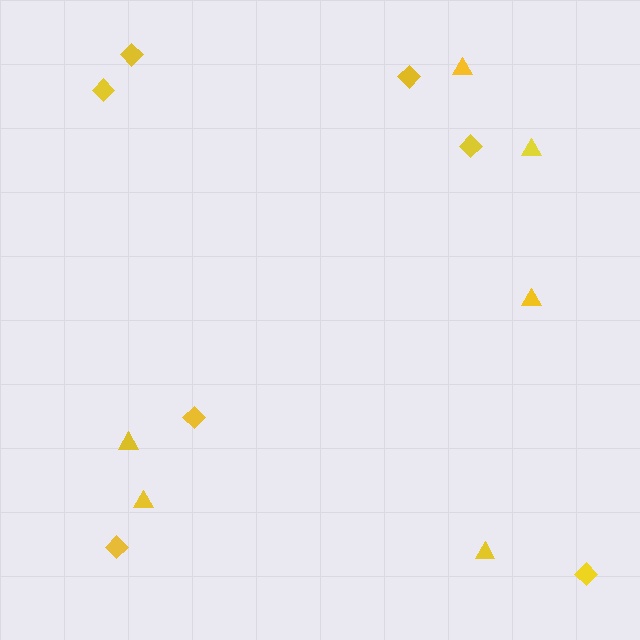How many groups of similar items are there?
There are 2 groups: one group of diamonds (7) and one group of triangles (6).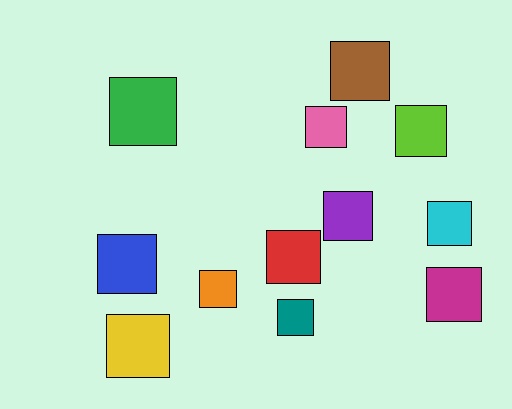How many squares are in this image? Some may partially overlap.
There are 12 squares.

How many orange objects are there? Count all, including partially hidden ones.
There is 1 orange object.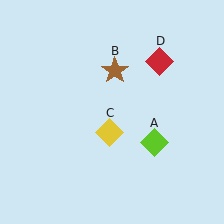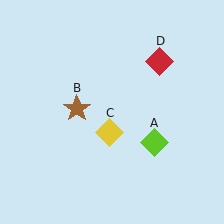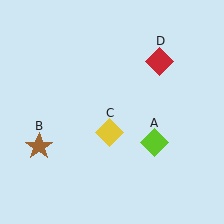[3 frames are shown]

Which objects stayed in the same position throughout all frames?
Lime diamond (object A) and yellow diamond (object C) and red diamond (object D) remained stationary.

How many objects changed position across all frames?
1 object changed position: brown star (object B).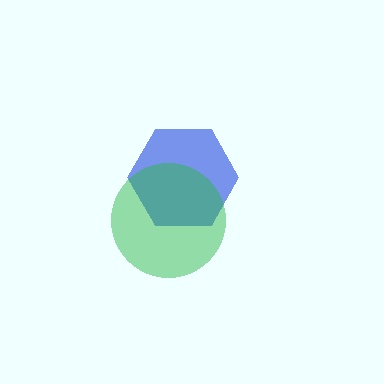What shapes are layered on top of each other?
The layered shapes are: a blue hexagon, a green circle.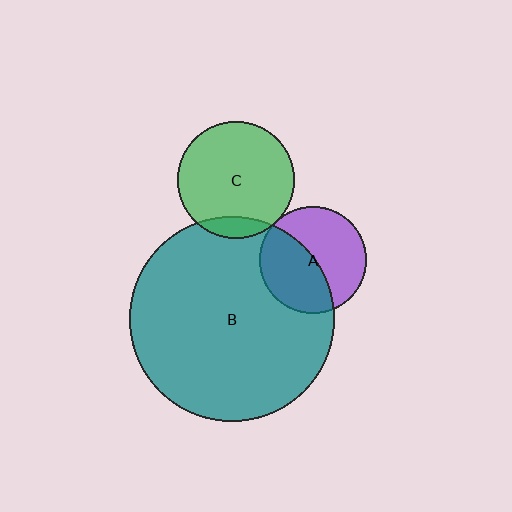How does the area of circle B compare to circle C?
Approximately 3.1 times.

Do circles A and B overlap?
Yes.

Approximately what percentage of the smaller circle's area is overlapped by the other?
Approximately 45%.